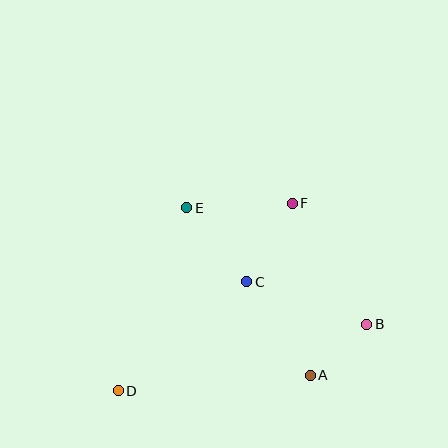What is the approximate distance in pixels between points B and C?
The distance between B and C is approximately 127 pixels.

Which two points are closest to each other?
Points A and B are closest to each other.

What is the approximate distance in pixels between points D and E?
The distance between D and E is approximately 195 pixels.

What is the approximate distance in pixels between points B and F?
The distance between B and F is approximately 142 pixels.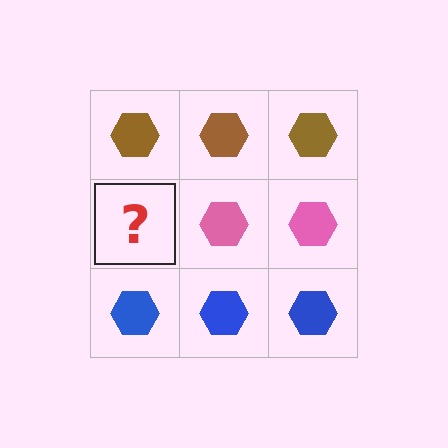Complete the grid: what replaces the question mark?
The question mark should be replaced with a pink hexagon.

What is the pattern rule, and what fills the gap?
The rule is that each row has a consistent color. The gap should be filled with a pink hexagon.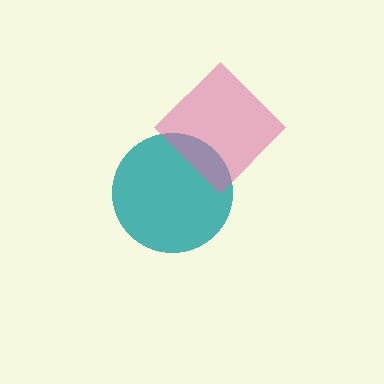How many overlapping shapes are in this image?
There are 2 overlapping shapes in the image.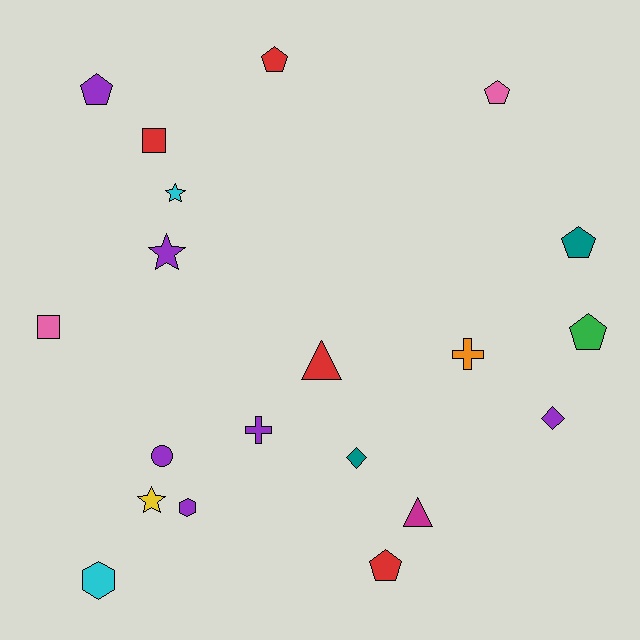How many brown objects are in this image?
There are no brown objects.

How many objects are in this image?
There are 20 objects.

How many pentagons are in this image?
There are 6 pentagons.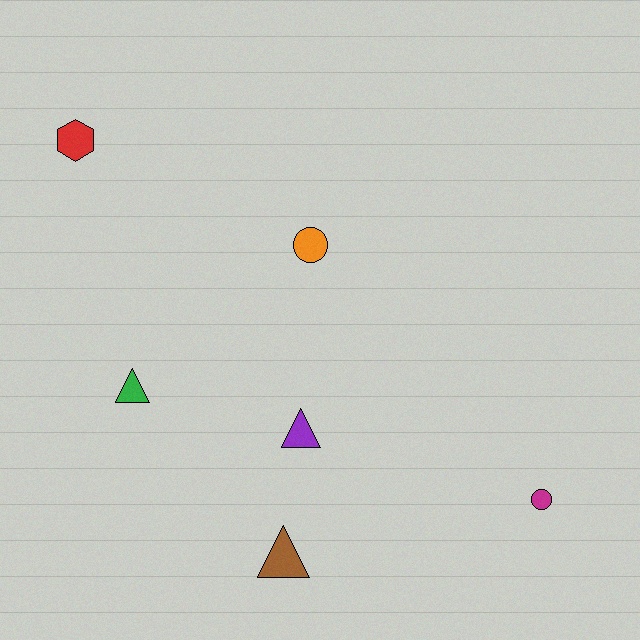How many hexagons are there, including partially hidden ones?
There is 1 hexagon.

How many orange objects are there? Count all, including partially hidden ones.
There is 1 orange object.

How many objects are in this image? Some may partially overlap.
There are 6 objects.